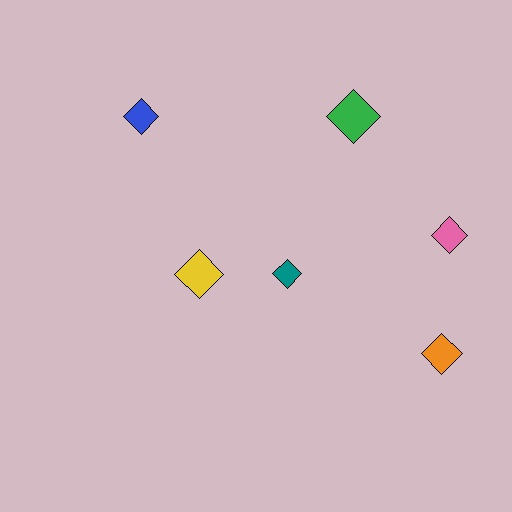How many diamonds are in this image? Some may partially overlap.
There are 6 diamonds.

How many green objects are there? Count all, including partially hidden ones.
There is 1 green object.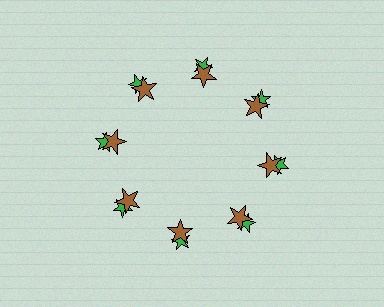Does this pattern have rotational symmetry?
Yes, this pattern has 8-fold rotational symmetry. It looks the same after rotating 45 degrees around the center.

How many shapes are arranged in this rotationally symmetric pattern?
There are 16 shapes, arranged in 8 groups of 2.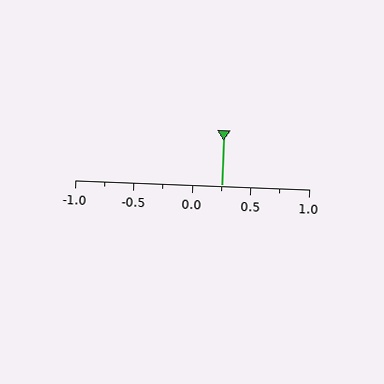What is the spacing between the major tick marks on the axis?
The major ticks are spaced 0.5 apart.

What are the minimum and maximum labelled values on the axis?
The axis runs from -1.0 to 1.0.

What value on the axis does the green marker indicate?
The marker indicates approximately 0.25.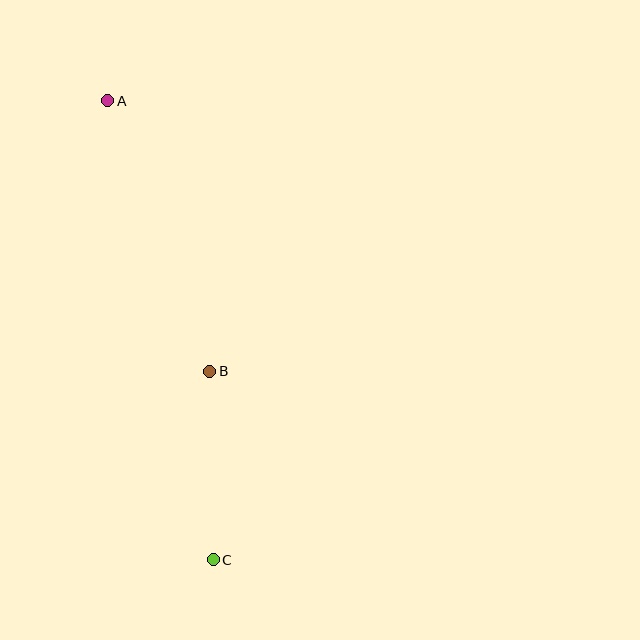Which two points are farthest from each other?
Points A and C are farthest from each other.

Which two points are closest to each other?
Points B and C are closest to each other.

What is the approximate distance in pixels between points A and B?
The distance between A and B is approximately 289 pixels.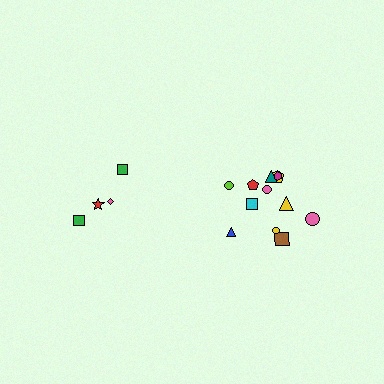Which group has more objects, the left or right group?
The right group.